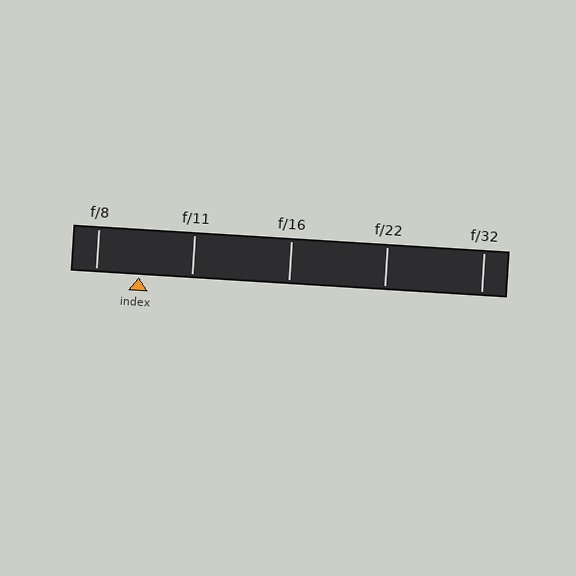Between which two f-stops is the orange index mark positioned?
The index mark is between f/8 and f/11.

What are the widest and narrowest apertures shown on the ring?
The widest aperture shown is f/8 and the narrowest is f/32.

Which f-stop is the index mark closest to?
The index mark is closest to f/8.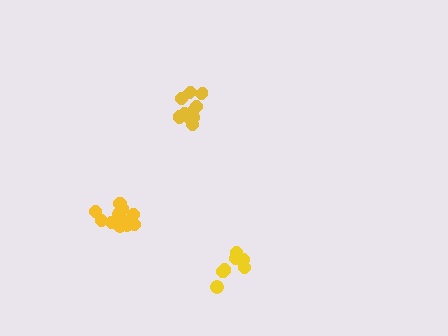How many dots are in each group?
Group 1: 12 dots, Group 2: 10 dots, Group 3: 7 dots (29 total).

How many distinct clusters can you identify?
There are 3 distinct clusters.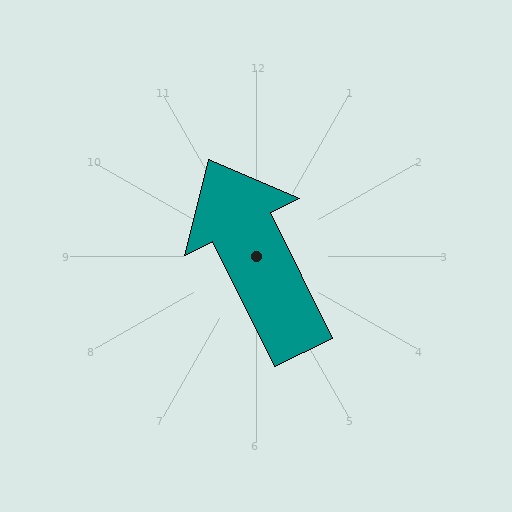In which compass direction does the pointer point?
Northwest.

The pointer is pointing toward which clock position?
Roughly 11 o'clock.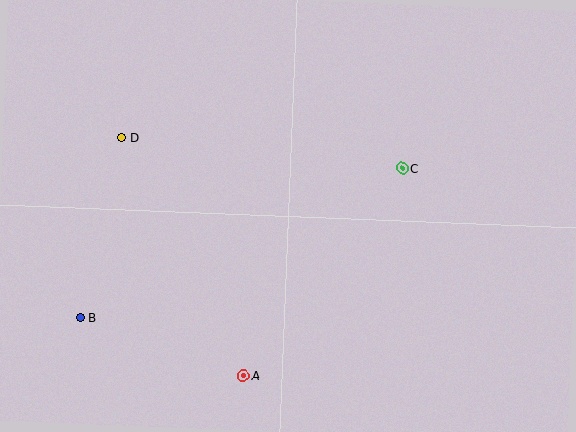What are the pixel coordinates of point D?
Point D is at (122, 137).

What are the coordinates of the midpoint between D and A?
The midpoint between D and A is at (183, 256).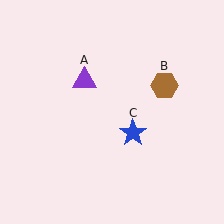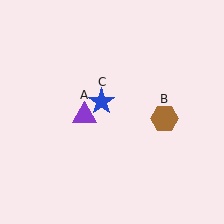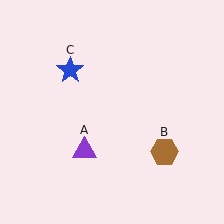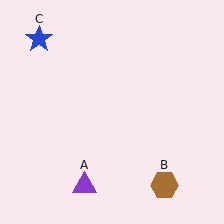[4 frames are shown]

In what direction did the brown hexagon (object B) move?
The brown hexagon (object B) moved down.